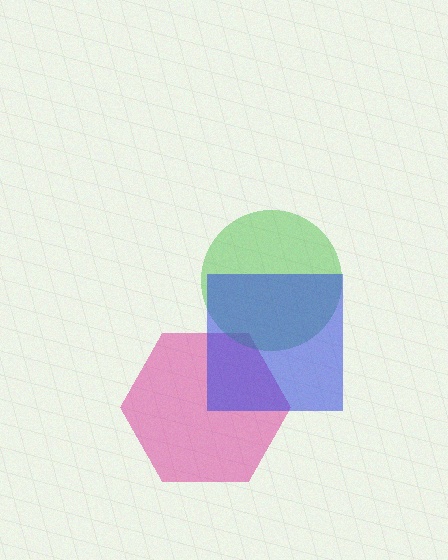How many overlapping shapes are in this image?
There are 3 overlapping shapes in the image.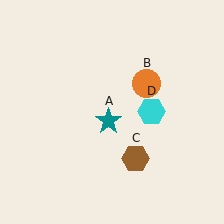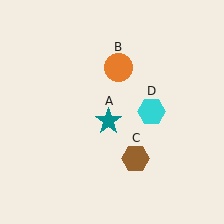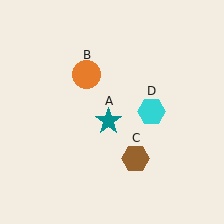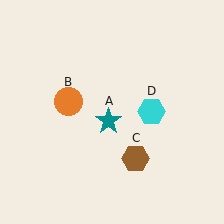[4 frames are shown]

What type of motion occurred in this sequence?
The orange circle (object B) rotated counterclockwise around the center of the scene.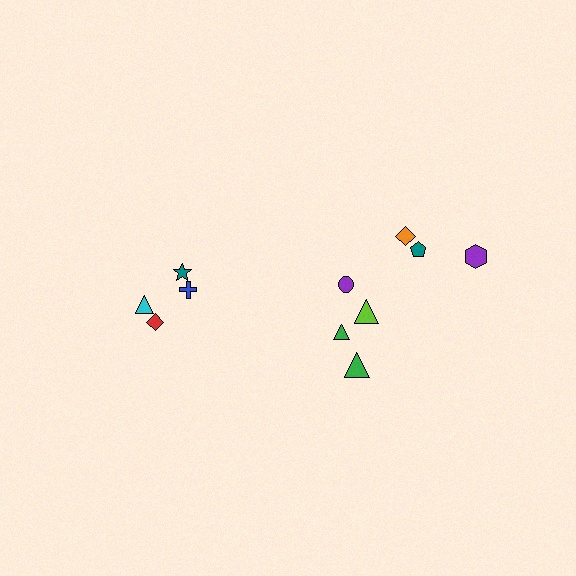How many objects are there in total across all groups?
There are 11 objects.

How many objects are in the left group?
There are 4 objects.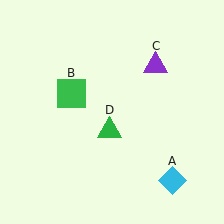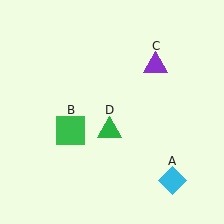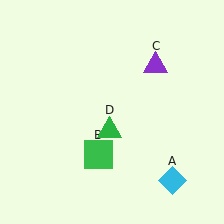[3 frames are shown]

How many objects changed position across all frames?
1 object changed position: green square (object B).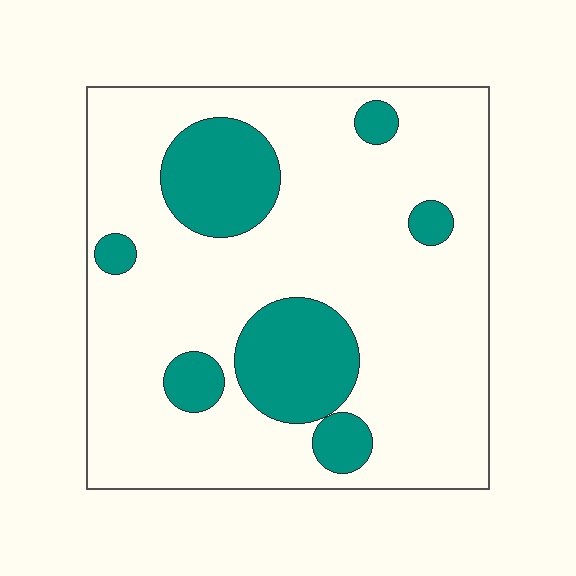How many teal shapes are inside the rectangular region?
7.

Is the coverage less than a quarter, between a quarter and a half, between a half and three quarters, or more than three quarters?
Less than a quarter.